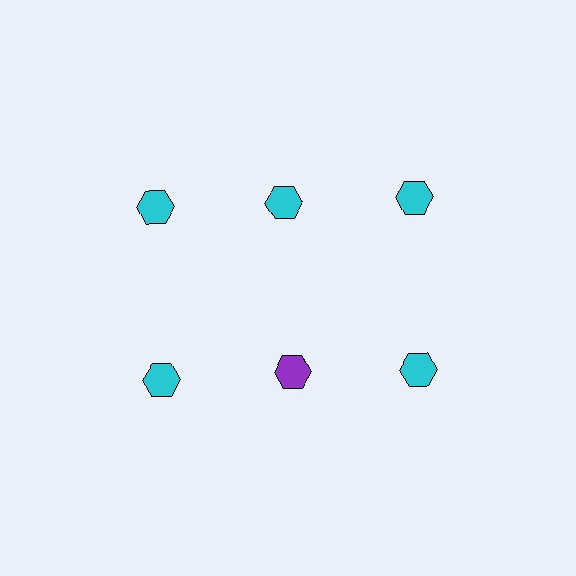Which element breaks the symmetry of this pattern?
The purple hexagon in the second row, second from left column breaks the symmetry. All other shapes are cyan hexagons.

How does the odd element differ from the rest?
It has a different color: purple instead of cyan.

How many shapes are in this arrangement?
There are 6 shapes arranged in a grid pattern.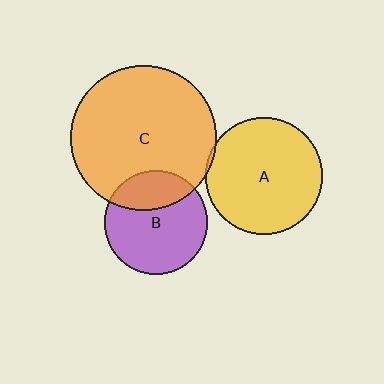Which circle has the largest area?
Circle C (orange).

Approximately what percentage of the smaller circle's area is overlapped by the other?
Approximately 30%.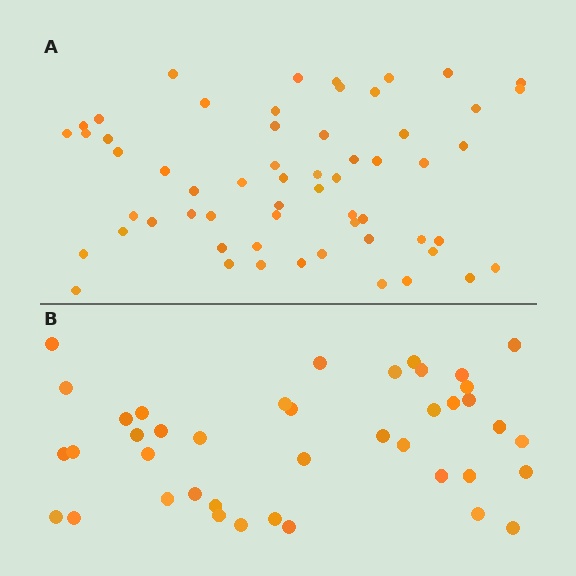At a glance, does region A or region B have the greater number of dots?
Region A (the top region) has more dots.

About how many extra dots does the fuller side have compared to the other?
Region A has approximately 20 more dots than region B.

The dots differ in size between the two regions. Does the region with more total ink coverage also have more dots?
No. Region B has more total ink coverage because its dots are larger, but region A actually contains more individual dots. Total area can be misleading — the number of items is what matters here.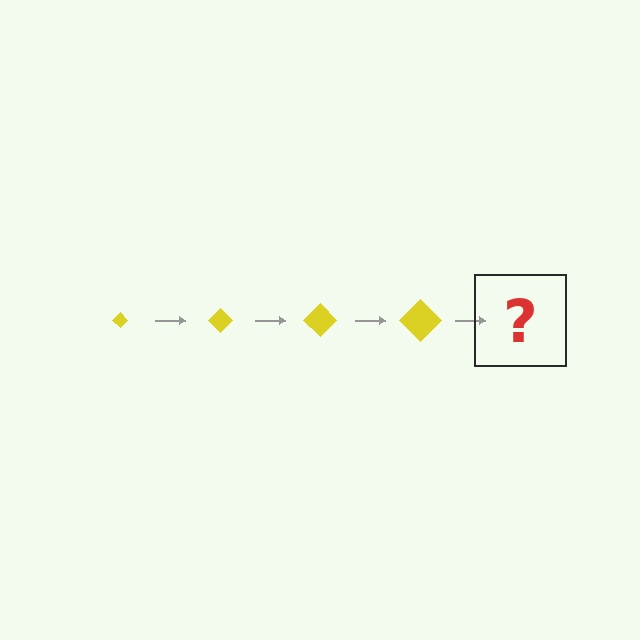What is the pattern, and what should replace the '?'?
The pattern is that the diamond gets progressively larger each step. The '?' should be a yellow diamond, larger than the previous one.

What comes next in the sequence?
The next element should be a yellow diamond, larger than the previous one.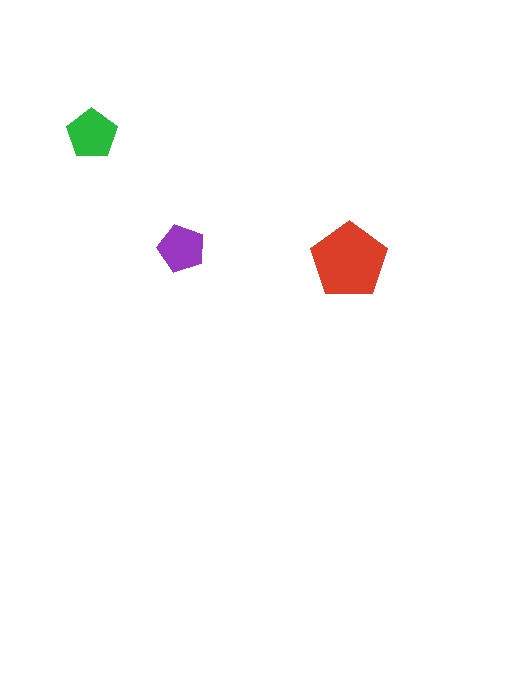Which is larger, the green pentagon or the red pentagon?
The red one.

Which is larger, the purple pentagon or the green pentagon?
The green one.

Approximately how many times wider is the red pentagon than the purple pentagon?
About 1.5 times wider.